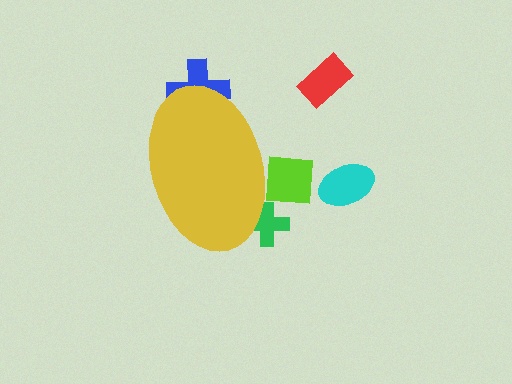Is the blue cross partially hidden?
Yes, the blue cross is partially hidden behind the yellow ellipse.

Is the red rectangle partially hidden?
No, the red rectangle is fully visible.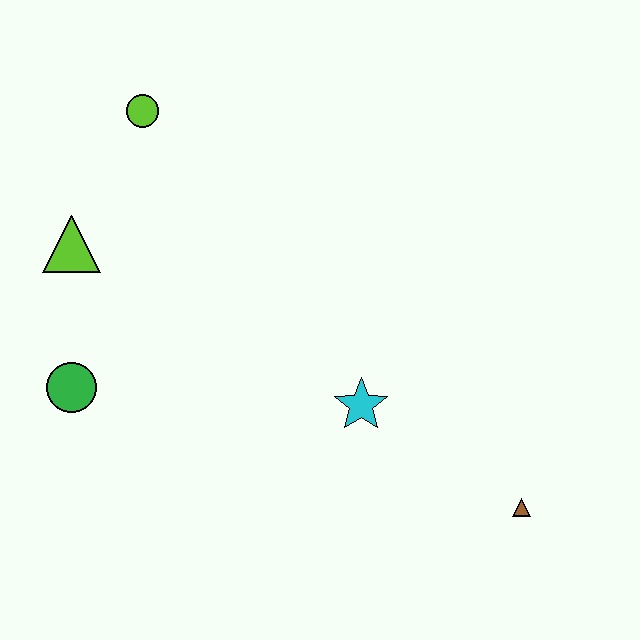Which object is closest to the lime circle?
The lime triangle is closest to the lime circle.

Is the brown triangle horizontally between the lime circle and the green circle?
No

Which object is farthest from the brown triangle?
The lime circle is farthest from the brown triangle.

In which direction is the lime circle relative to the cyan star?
The lime circle is above the cyan star.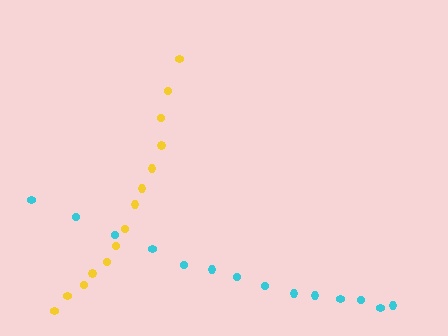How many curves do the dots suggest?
There are 2 distinct paths.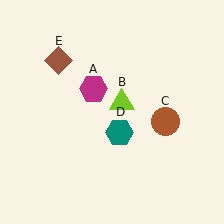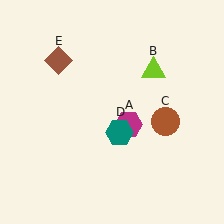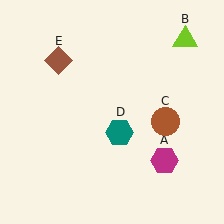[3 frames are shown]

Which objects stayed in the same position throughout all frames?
Brown circle (object C) and teal hexagon (object D) and brown diamond (object E) remained stationary.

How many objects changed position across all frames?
2 objects changed position: magenta hexagon (object A), lime triangle (object B).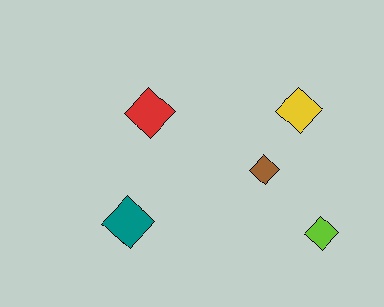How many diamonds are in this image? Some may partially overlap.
There are 5 diamonds.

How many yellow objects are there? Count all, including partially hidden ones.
There is 1 yellow object.